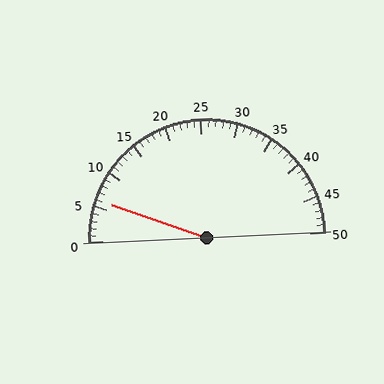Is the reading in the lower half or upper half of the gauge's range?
The reading is in the lower half of the range (0 to 50).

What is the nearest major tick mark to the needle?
The nearest major tick mark is 5.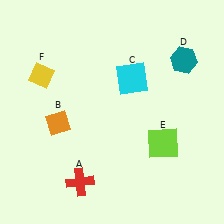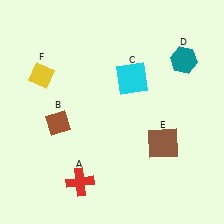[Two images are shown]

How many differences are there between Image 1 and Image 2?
There are 2 differences between the two images.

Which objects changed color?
B changed from orange to brown. E changed from lime to brown.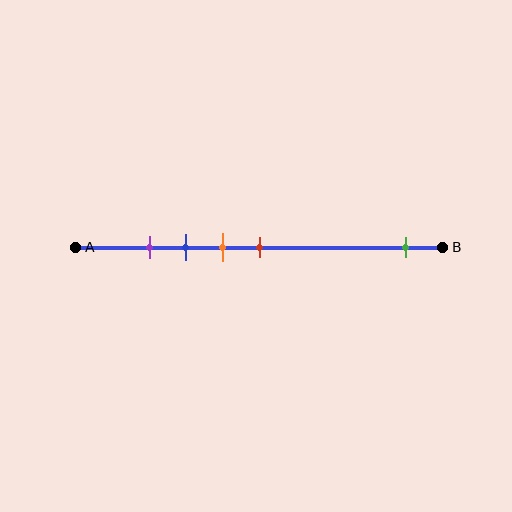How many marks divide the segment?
There are 5 marks dividing the segment.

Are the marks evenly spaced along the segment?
No, the marks are not evenly spaced.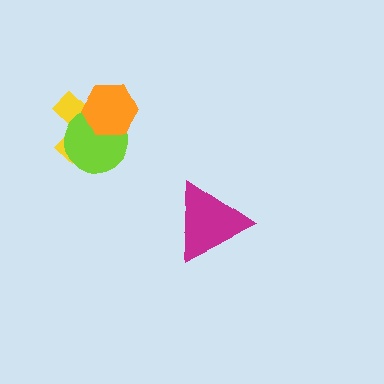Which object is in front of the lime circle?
The orange hexagon is in front of the lime circle.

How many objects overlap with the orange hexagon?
2 objects overlap with the orange hexagon.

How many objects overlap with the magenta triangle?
0 objects overlap with the magenta triangle.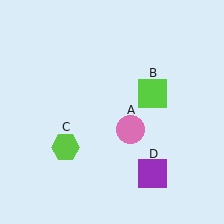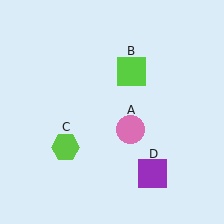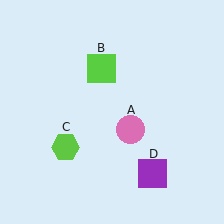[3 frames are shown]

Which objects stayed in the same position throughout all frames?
Pink circle (object A) and lime hexagon (object C) and purple square (object D) remained stationary.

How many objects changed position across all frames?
1 object changed position: lime square (object B).